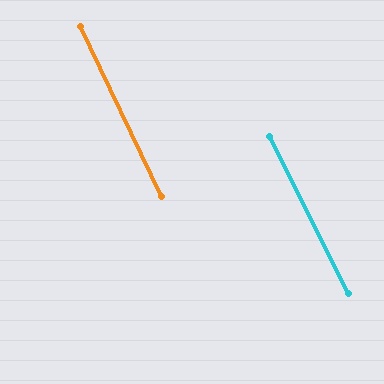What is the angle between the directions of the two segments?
Approximately 1 degree.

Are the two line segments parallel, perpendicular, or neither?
Parallel — their directions differ by only 1.5°.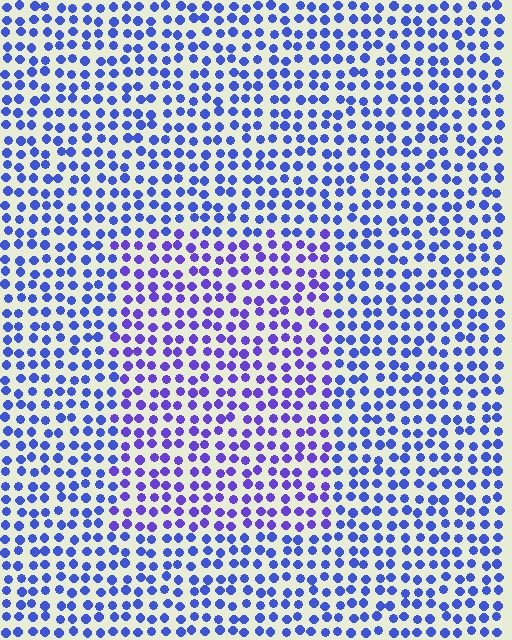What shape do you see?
I see a rectangle.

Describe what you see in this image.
The image is filled with small blue elements in a uniform arrangement. A rectangle-shaped region is visible where the elements are tinted to a slightly different hue, forming a subtle color boundary.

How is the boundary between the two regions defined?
The boundary is defined purely by a slight shift in hue (about 25 degrees). Spacing, size, and orientation are identical on both sides.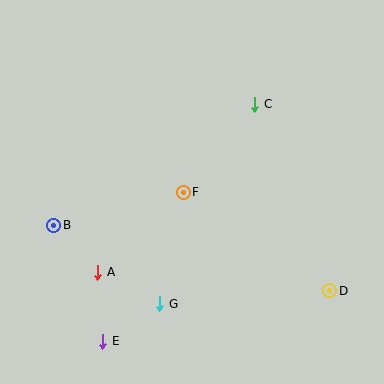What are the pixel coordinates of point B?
Point B is at (54, 225).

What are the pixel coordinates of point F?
Point F is at (183, 192).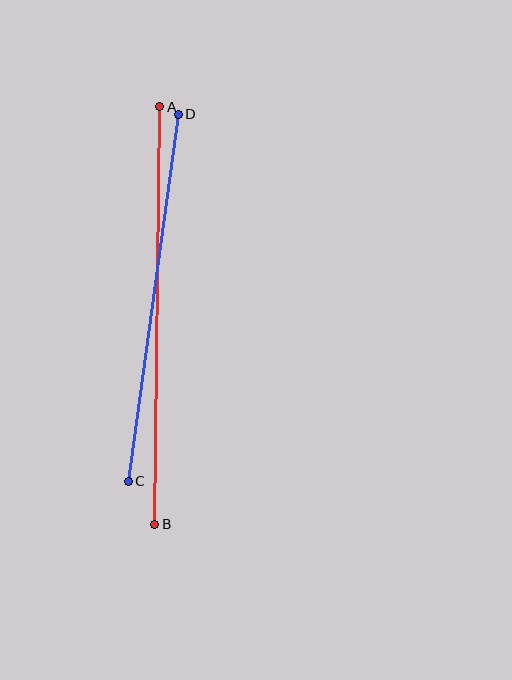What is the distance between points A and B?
The distance is approximately 418 pixels.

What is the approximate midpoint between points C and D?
The midpoint is at approximately (153, 298) pixels.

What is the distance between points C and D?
The distance is approximately 371 pixels.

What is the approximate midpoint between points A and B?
The midpoint is at approximately (157, 316) pixels.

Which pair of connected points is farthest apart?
Points A and B are farthest apart.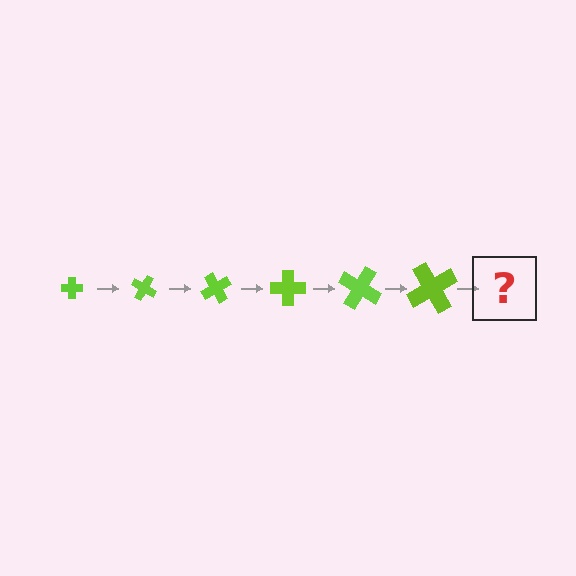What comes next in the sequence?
The next element should be a cross, larger than the previous one and rotated 180 degrees from the start.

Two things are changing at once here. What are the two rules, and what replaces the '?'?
The two rules are that the cross grows larger each step and it rotates 30 degrees each step. The '?' should be a cross, larger than the previous one and rotated 180 degrees from the start.